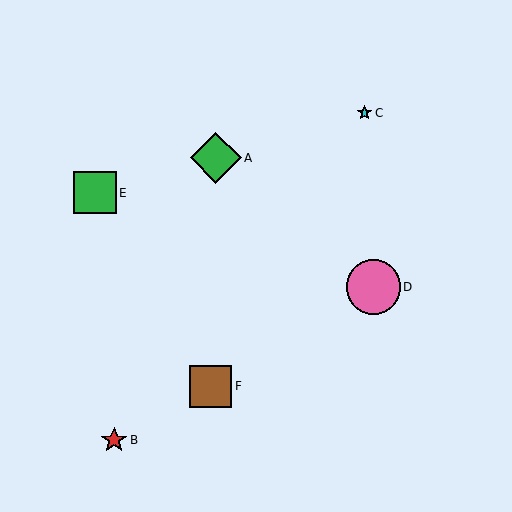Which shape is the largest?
The pink circle (labeled D) is the largest.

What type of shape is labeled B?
Shape B is a red star.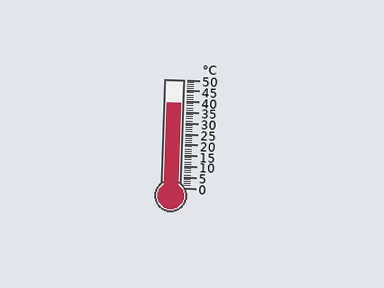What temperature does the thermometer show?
The thermometer shows approximately 39°C.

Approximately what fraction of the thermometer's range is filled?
The thermometer is filled to approximately 80% of its range.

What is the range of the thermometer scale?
The thermometer scale ranges from 0°C to 50°C.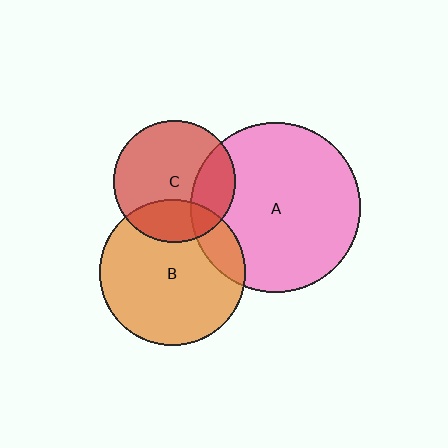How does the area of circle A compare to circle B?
Approximately 1.4 times.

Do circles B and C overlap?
Yes.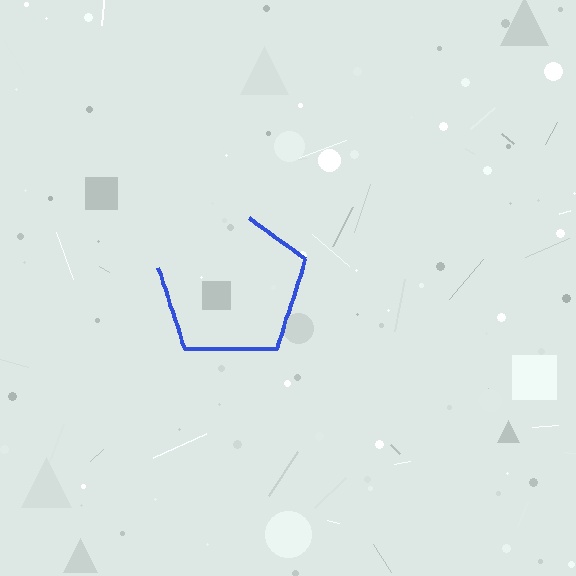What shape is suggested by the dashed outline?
The dashed outline suggests a pentagon.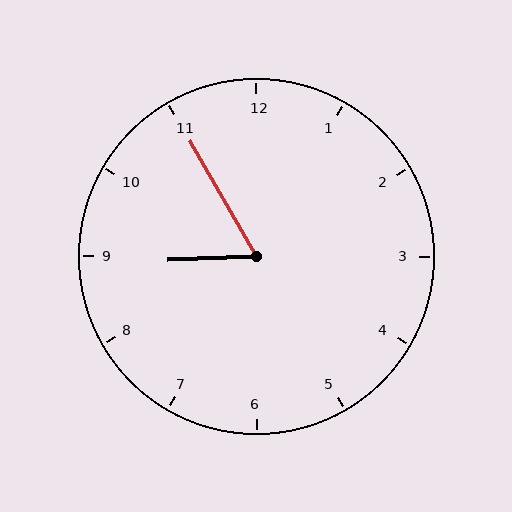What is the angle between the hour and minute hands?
Approximately 62 degrees.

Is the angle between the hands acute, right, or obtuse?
It is acute.